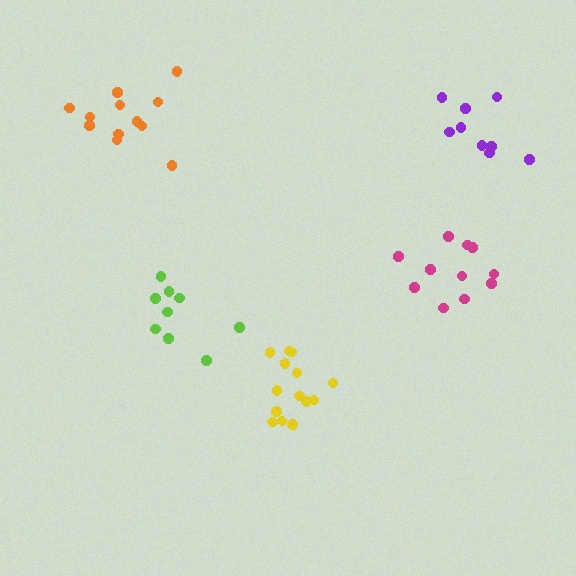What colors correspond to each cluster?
The clusters are colored: magenta, lime, orange, purple, yellow.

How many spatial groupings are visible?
There are 5 spatial groupings.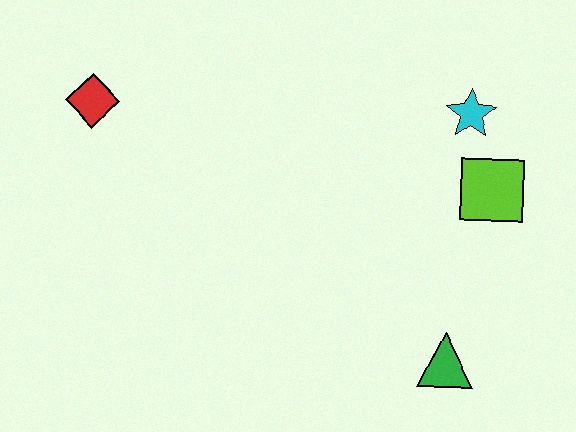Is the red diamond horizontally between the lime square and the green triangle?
No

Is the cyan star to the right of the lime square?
No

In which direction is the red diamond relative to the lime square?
The red diamond is to the left of the lime square.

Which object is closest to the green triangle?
The lime square is closest to the green triangle.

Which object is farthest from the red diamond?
The green triangle is farthest from the red diamond.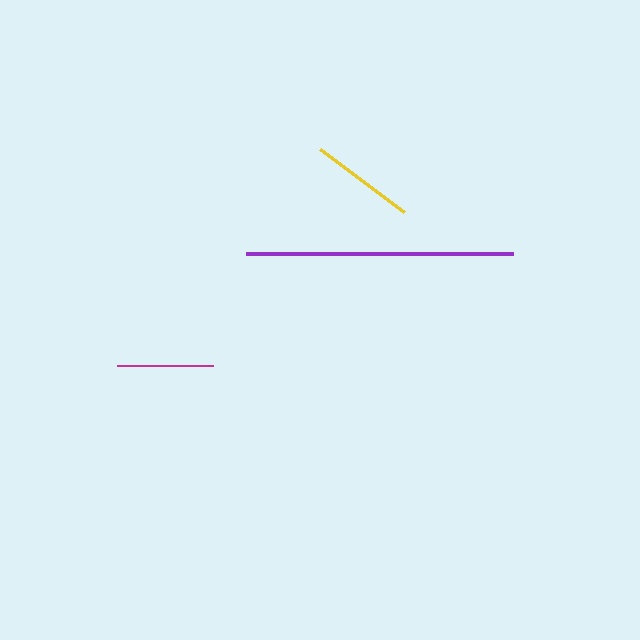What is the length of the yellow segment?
The yellow segment is approximately 105 pixels long.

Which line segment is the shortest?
The magenta line is the shortest at approximately 95 pixels.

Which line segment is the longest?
The purple line is the longest at approximately 267 pixels.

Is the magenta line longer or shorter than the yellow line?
The yellow line is longer than the magenta line.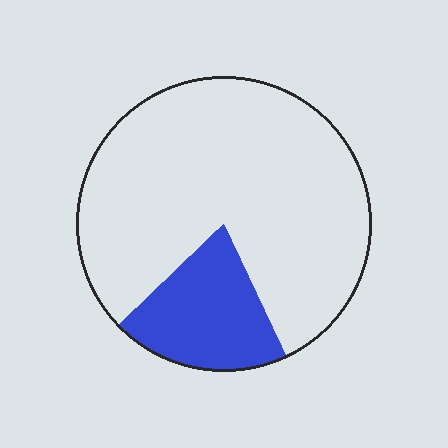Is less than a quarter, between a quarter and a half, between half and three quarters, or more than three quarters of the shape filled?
Less than a quarter.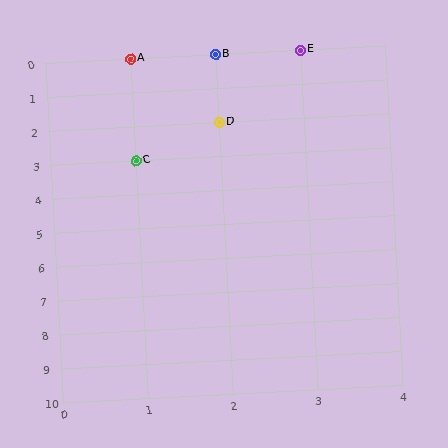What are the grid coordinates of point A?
Point A is at grid coordinates (1, 0).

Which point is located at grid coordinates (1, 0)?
Point A is at (1, 0).